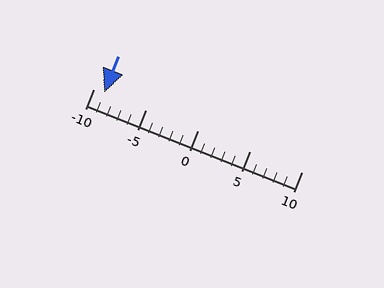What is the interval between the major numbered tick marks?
The major tick marks are spaced 5 units apart.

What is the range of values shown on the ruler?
The ruler shows values from -10 to 10.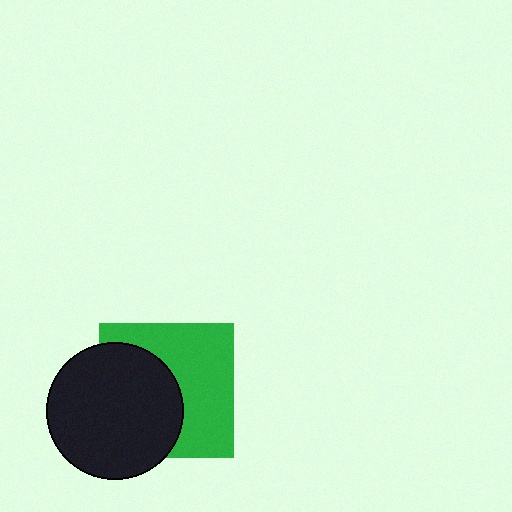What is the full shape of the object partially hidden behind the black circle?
The partially hidden object is a green square.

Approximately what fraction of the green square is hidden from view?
Roughly 47% of the green square is hidden behind the black circle.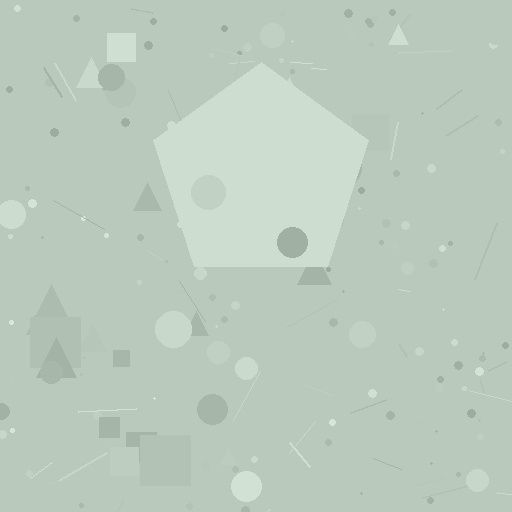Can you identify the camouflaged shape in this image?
The camouflaged shape is a pentagon.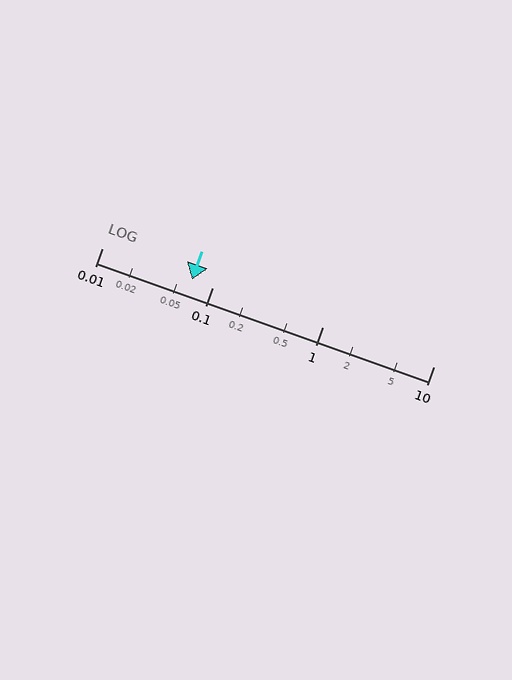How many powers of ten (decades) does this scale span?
The scale spans 3 decades, from 0.01 to 10.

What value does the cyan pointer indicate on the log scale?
The pointer indicates approximately 0.065.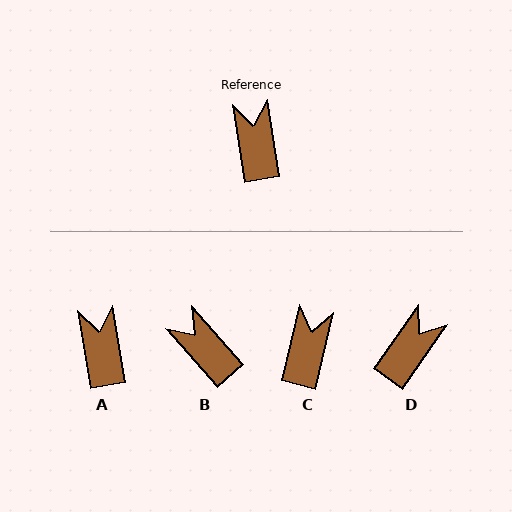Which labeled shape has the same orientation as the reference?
A.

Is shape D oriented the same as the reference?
No, it is off by about 44 degrees.